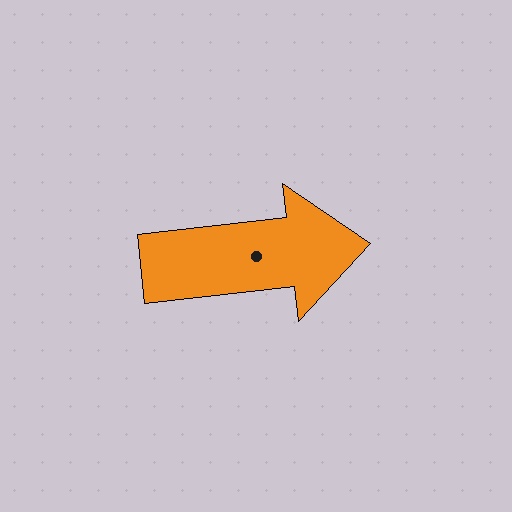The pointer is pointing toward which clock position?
Roughly 3 o'clock.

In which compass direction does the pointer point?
East.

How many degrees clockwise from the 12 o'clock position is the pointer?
Approximately 84 degrees.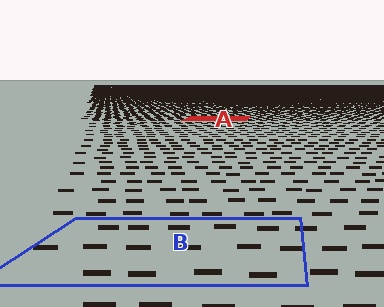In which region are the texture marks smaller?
The texture marks are smaller in region A, because it is farther away.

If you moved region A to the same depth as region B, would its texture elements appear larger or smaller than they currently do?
They would appear larger. At a closer depth, the same texture elements are projected at a bigger on-screen size.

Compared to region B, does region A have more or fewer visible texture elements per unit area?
Region A has more texture elements per unit area — they are packed more densely because it is farther away.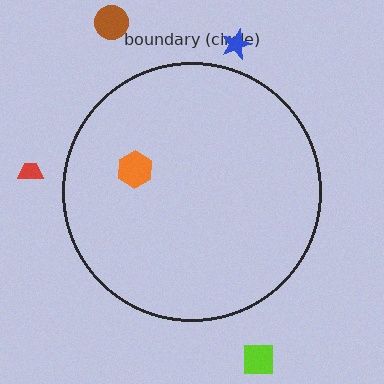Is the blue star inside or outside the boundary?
Outside.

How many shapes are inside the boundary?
1 inside, 4 outside.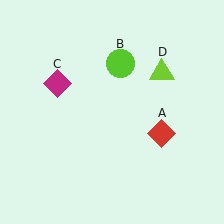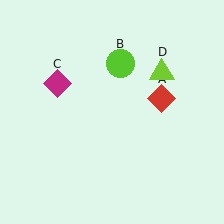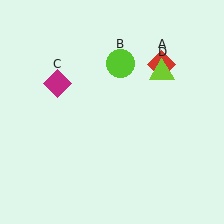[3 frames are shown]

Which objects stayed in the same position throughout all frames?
Lime circle (object B) and magenta diamond (object C) and lime triangle (object D) remained stationary.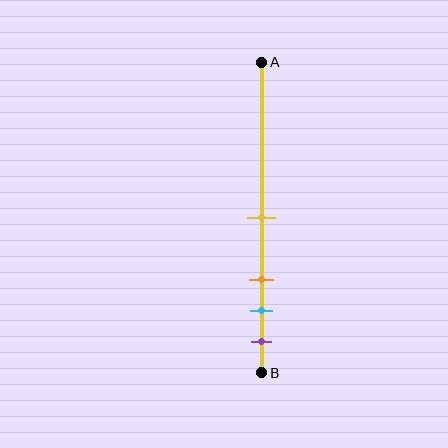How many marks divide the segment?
There are 4 marks dividing the segment.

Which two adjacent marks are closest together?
The cyan and purple marks are the closest adjacent pair.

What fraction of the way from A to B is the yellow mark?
The yellow mark is approximately 50% (0.5) of the way from A to B.